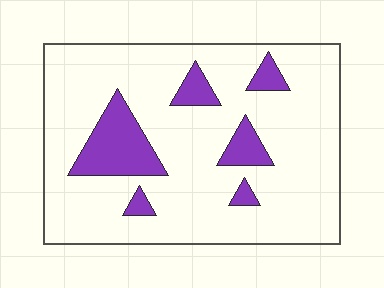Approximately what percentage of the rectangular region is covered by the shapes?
Approximately 15%.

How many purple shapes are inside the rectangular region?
6.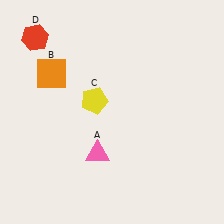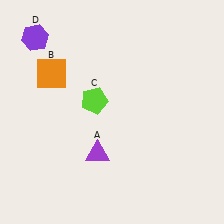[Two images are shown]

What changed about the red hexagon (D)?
In Image 1, D is red. In Image 2, it changed to purple.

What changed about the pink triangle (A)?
In Image 1, A is pink. In Image 2, it changed to purple.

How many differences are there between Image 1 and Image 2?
There are 3 differences between the two images.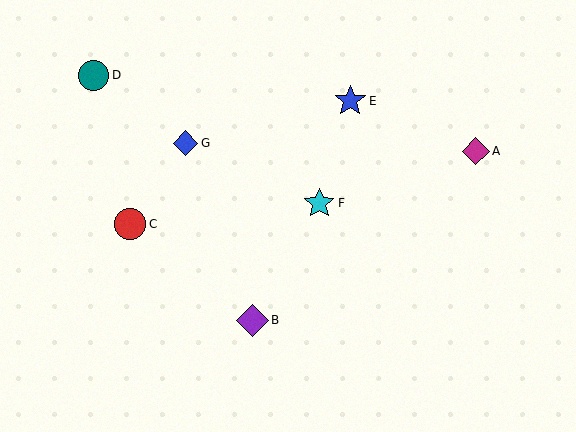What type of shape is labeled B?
Shape B is a purple diamond.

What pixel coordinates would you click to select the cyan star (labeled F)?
Click at (319, 203) to select the cyan star F.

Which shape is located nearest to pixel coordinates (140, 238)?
The red circle (labeled C) at (130, 224) is nearest to that location.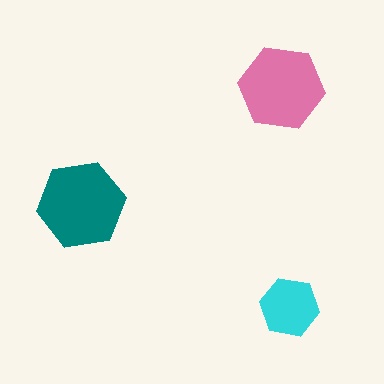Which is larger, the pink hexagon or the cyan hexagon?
The pink one.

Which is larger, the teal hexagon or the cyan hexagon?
The teal one.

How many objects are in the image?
There are 3 objects in the image.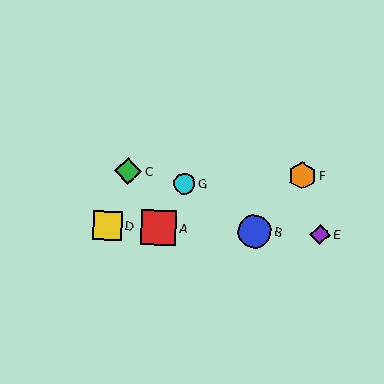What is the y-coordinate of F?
Object F is at y≈176.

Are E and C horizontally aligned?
No, E is at y≈234 and C is at y≈171.